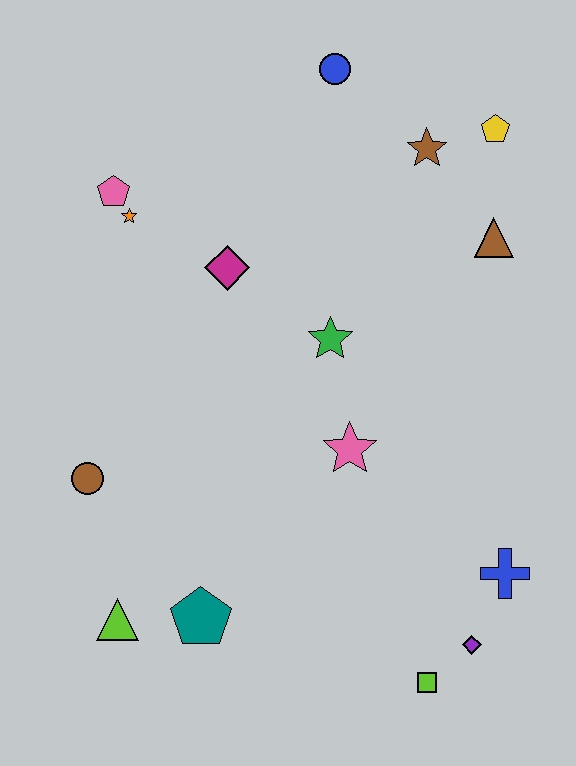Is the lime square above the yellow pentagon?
No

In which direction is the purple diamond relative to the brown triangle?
The purple diamond is below the brown triangle.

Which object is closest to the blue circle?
The brown star is closest to the blue circle.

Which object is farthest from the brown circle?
The yellow pentagon is farthest from the brown circle.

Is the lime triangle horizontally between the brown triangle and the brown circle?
Yes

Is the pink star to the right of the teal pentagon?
Yes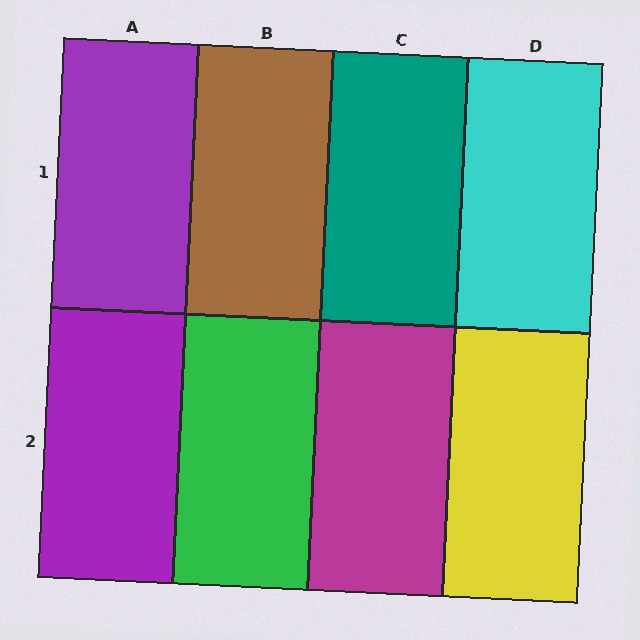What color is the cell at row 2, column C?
Magenta.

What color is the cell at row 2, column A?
Purple.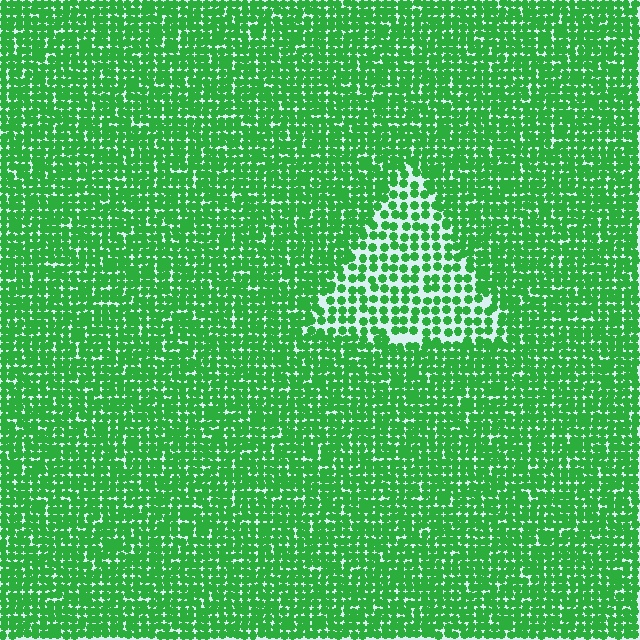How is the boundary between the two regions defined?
The boundary is defined by a change in element density (approximately 1.8x ratio). All elements are the same color, size, and shape.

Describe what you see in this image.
The image contains small green elements arranged at two different densities. A triangle-shaped region is visible where the elements are less densely packed than the surrounding area.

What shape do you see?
I see a triangle.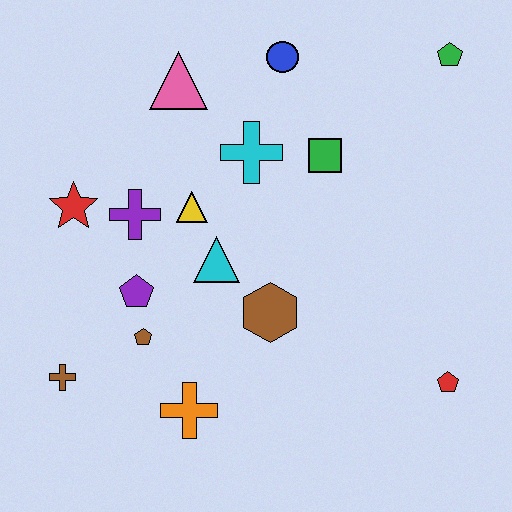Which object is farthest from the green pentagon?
The brown cross is farthest from the green pentagon.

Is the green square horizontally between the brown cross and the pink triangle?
No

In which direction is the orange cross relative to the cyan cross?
The orange cross is below the cyan cross.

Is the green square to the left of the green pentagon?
Yes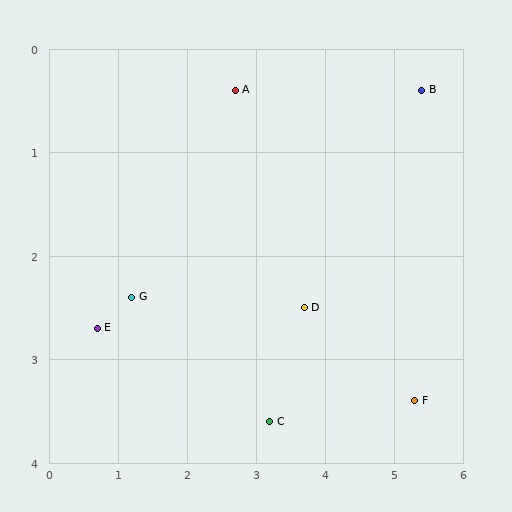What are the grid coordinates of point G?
Point G is at approximately (1.2, 2.4).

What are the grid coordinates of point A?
Point A is at approximately (2.7, 0.4).